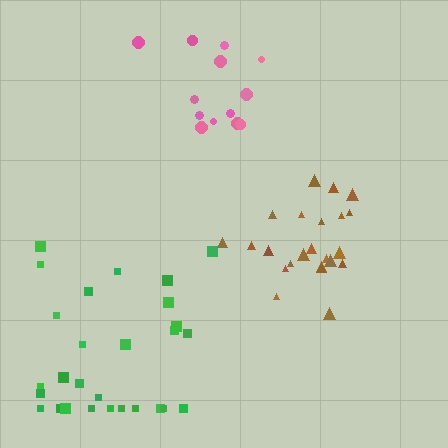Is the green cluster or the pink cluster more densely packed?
Pink.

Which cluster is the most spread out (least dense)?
Green.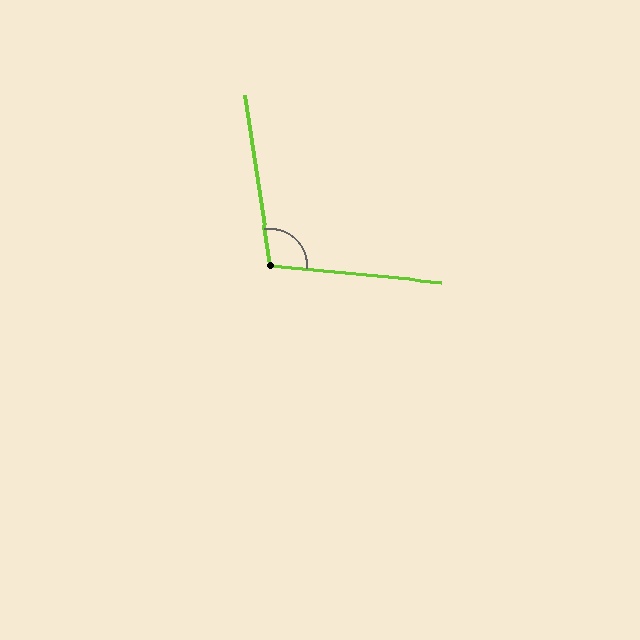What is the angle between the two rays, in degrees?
Approximately 104 degrees.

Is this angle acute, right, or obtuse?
It is obtuse.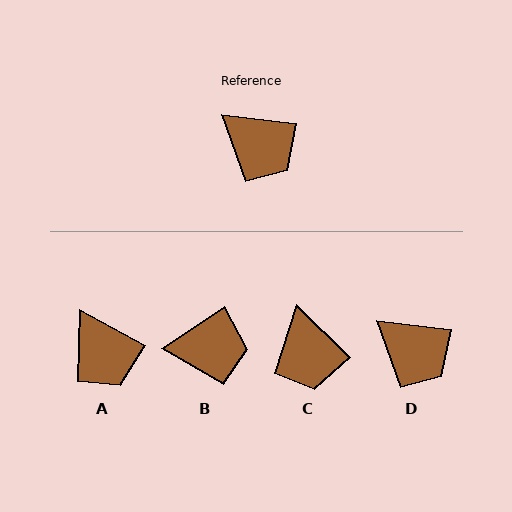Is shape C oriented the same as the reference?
No, it is off by about 37 degrees.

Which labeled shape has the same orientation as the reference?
D.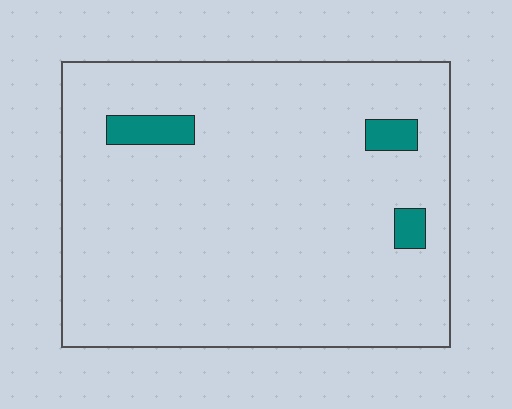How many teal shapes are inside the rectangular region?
3.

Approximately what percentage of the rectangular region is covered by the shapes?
Approximately 5%.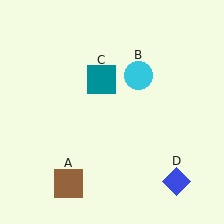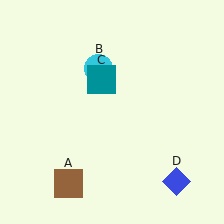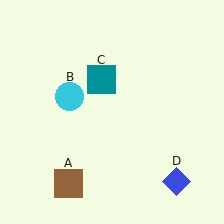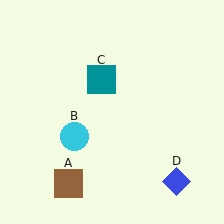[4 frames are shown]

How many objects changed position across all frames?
1 object changed position: cyan circle (object B).